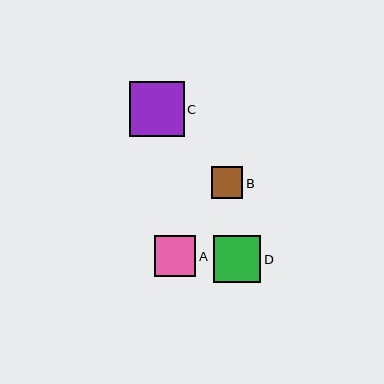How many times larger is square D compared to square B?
Square D is approximately 1.5 times the size of square B.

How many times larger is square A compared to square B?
Square A is approximately 1.3 times the size of square B.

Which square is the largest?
Square C is the largest with a size of approximately 55 pixels.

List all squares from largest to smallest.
From largest to smallest: C, D, A, B.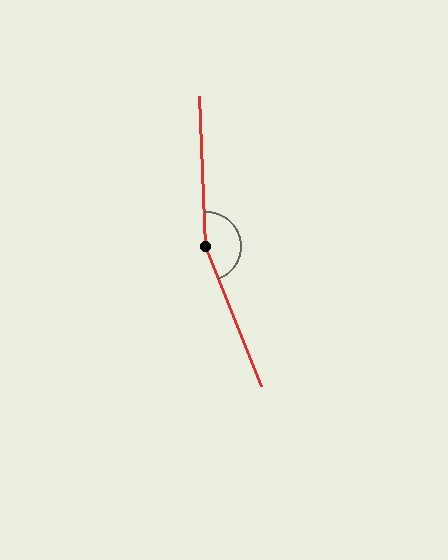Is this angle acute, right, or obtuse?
It is obtuse.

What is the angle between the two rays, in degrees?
Approximately 161 degrees.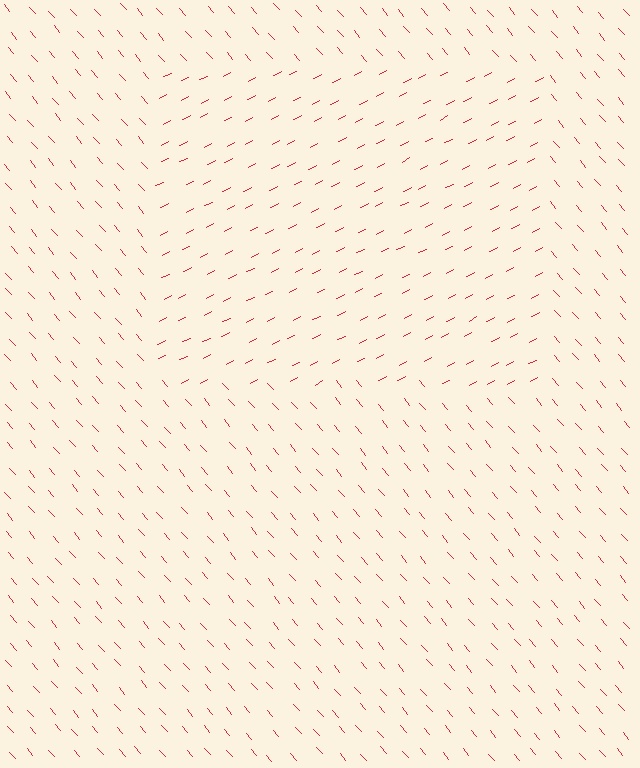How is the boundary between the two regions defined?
The boundary is defined purely by a change in line orientation (approximately 76 degrees difference). All lines are the same color and thickness.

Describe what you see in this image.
The image is filled with small red line segments. A rectangle region in the image has lines oriented differently from the surrounding lines, creating a visible texture boundary.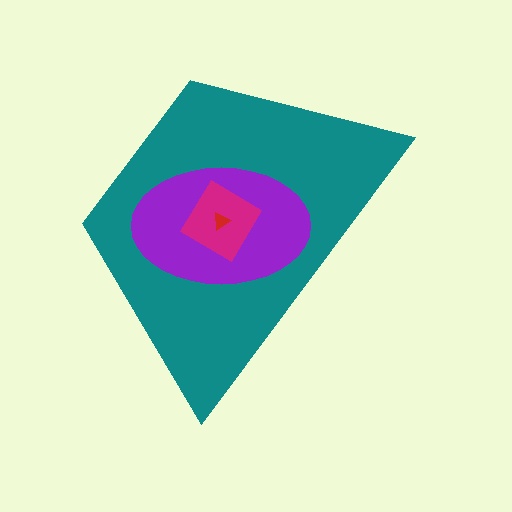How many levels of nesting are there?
4.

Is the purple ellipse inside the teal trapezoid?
Yes.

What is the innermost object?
The red triangle.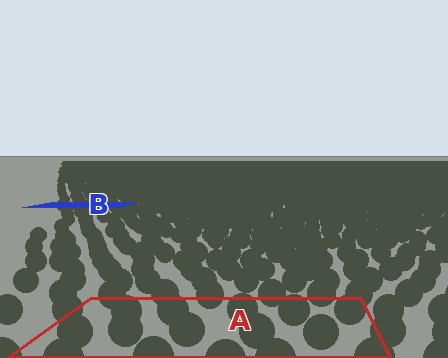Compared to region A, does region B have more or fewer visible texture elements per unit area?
Region B has more texture elements per unit area — they are packed more densely because it is farther away.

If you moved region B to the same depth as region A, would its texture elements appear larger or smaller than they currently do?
They would appear larger. At a closer depth, the same texture elements are projected at a bigger on-screen size.